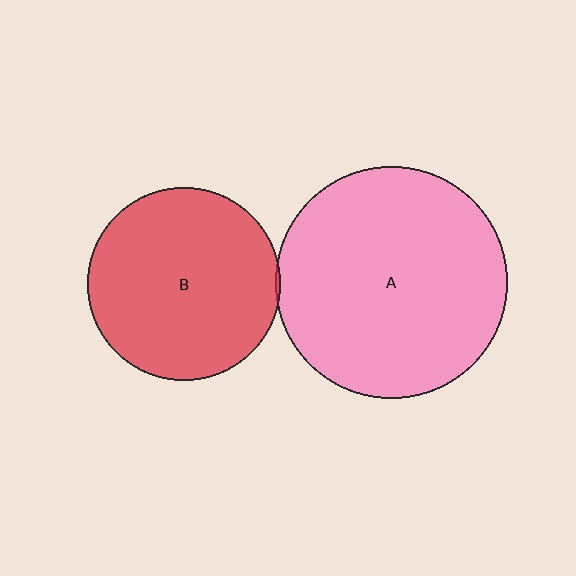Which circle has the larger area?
Circle A (pink).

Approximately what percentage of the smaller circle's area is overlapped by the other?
Approximately 5%.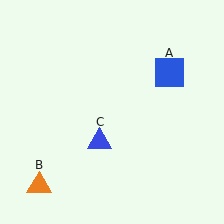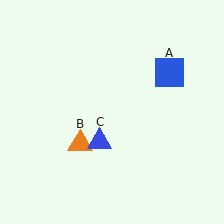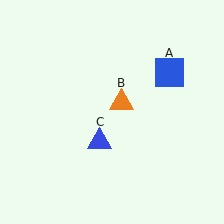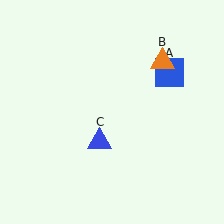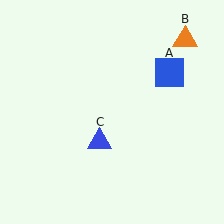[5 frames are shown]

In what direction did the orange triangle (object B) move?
The orange triangle (object B) moved up and to the right.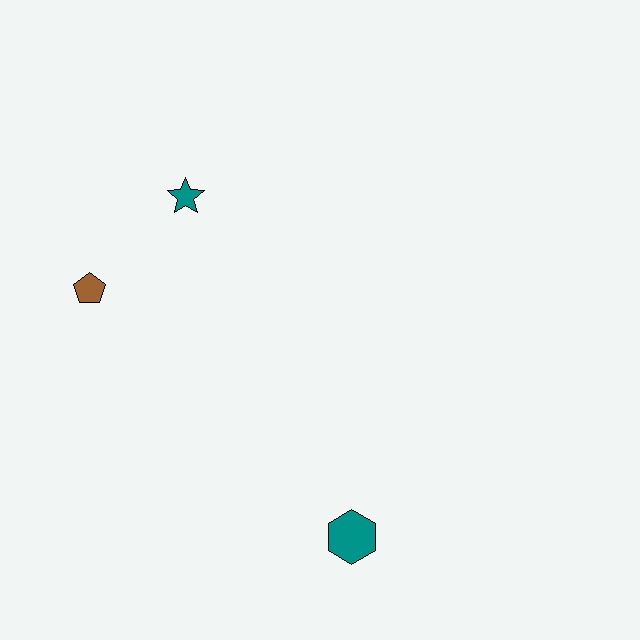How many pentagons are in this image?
There is 1 pentagon.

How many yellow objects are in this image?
There are no yellow objects.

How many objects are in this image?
There are 3 objects.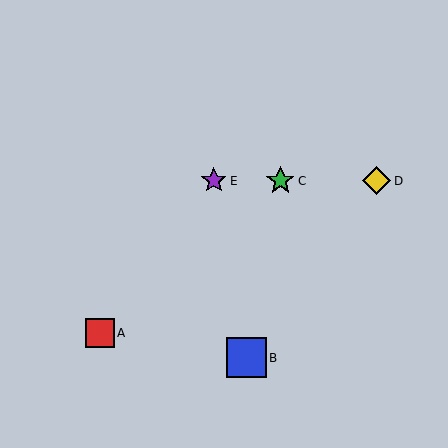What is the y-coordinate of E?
Object E is at y≈181.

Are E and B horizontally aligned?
No, E is at y≈181 and B is at y≈358.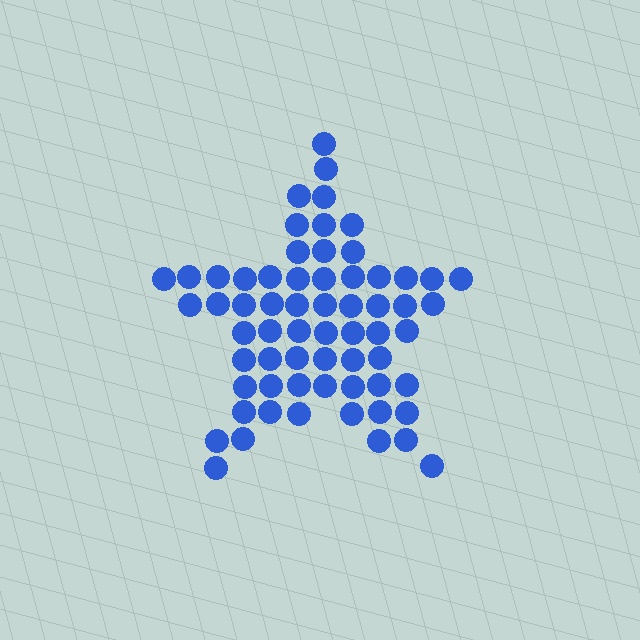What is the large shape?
The large shape is a star.